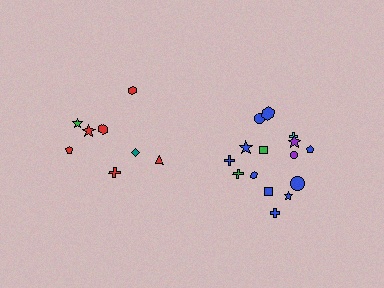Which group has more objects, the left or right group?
The right group.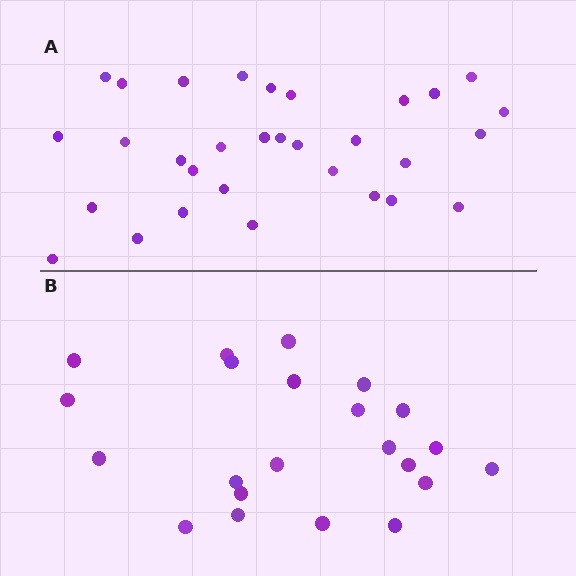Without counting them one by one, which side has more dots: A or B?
Region A (the top region) has more dots.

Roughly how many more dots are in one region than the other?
Region A has roughly 8 or so more dots than region B.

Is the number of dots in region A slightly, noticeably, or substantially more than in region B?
Region A has noticeably more, but not dramatically so. The ratio is roughly 1.4 to 1.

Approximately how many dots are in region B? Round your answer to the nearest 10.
About 20 dots. (The exact count is 22, which rounds to 20.)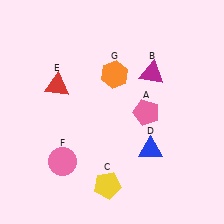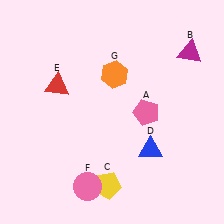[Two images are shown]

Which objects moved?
The objects that moved are: the magenta triangle (B), the pink circle (F).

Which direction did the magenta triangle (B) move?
The magenta triangle (B) moved right.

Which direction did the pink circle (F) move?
The pink circle (F) moved right.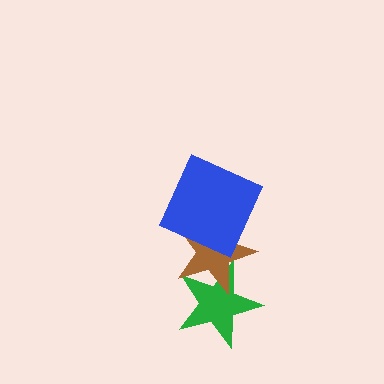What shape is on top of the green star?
The brown star is on top of the green star.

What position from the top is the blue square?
The blue square is 1st from the top.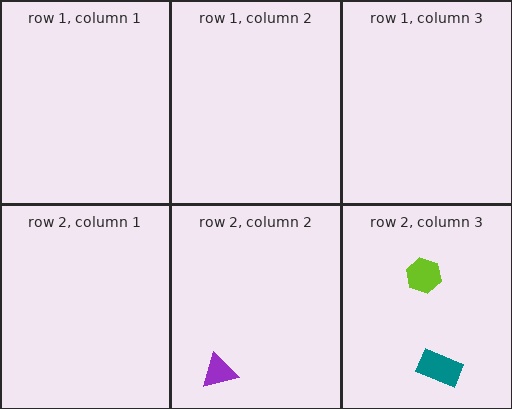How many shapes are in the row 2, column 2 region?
1.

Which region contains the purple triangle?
The row 2, column 2 region.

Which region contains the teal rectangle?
The row 2, column 3 region.